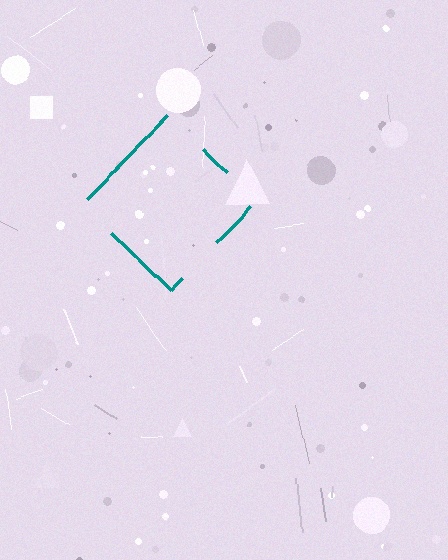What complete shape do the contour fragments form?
The contour fragments form a diamond.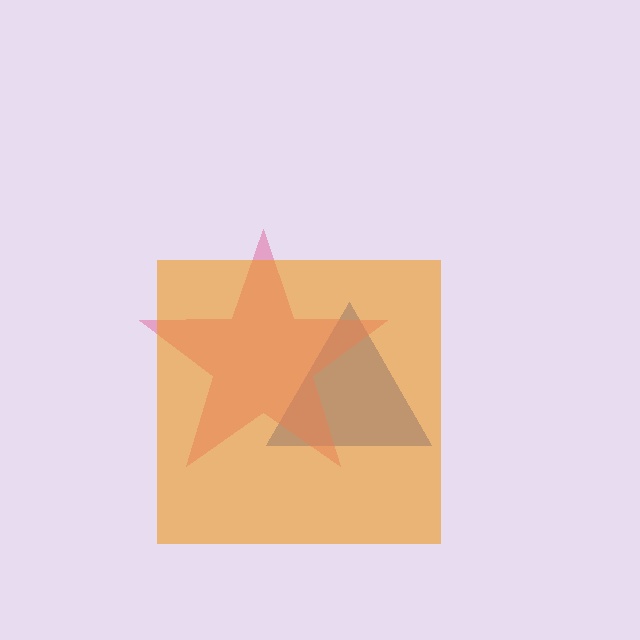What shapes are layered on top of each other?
The layered shapes are: a blue triangle, a pink star, an orange square.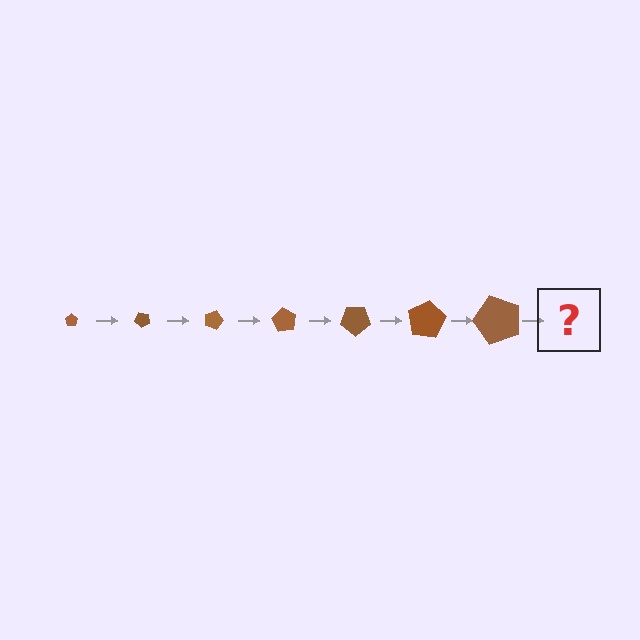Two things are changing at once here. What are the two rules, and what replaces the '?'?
The two rules are that the pentagon grows larger each step and it rotates 45 degrees each step. The '?' should be a pentagon, larger than the previous one and rotated 315 degrees from the start.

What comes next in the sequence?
The next element should be a pentagon, larger than the previous one and rotated 315 degrees from the start.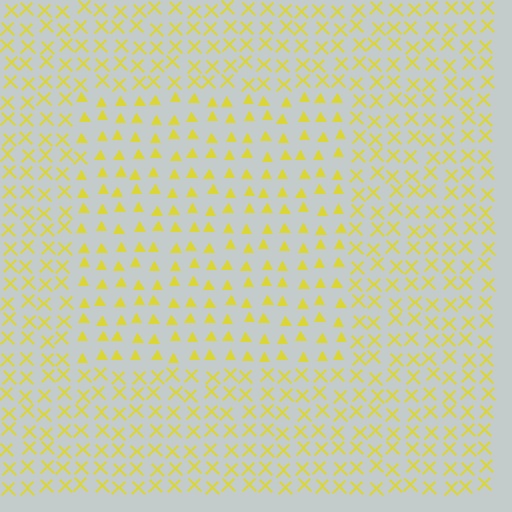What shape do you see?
I see a rectangle.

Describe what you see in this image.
The image is filled with small yellow elements arranged in a uniform grid. A rectangle-shaped region contains triangles, while the surrounding area contains X marks. The boundary is defined purely by the change in element shape.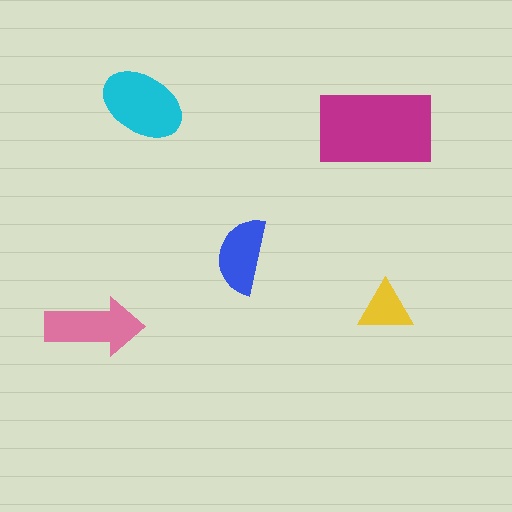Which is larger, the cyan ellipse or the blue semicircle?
The cyan ellipse.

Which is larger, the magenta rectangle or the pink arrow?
The magenta rectangle.